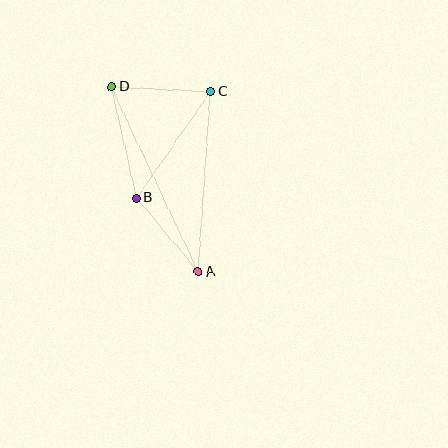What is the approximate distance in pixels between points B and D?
The distance between B and D is approximately 114 pixels.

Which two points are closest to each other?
Points A and B are closest to each other.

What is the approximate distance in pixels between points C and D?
The distance between C and D is approximately 99 pixels.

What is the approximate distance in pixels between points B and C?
The distance between B and C is approximately 130 pixels.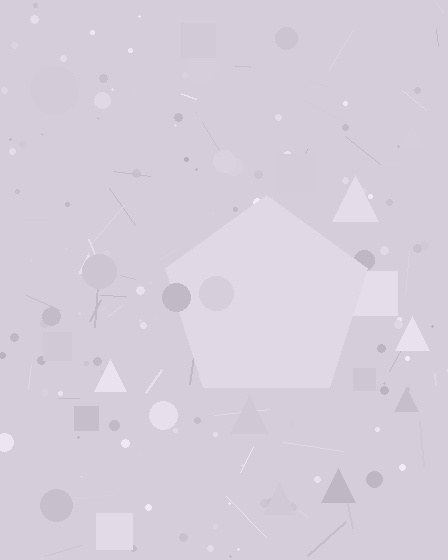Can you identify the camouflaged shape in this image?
The camouflaged shape is a pentagon.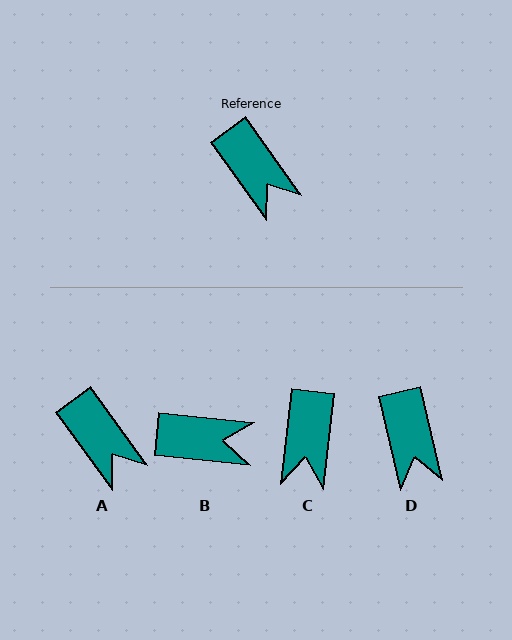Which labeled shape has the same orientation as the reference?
A.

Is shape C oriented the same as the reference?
No, it is off by about 43 degrees.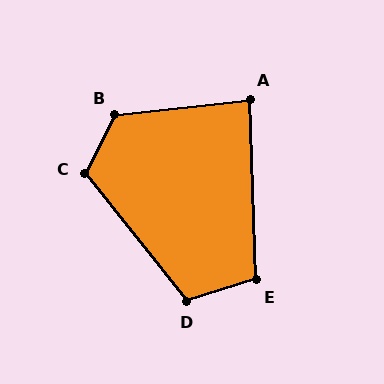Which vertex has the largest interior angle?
B, at approximately 124 degrees.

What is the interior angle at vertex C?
Approximately 114 degrees (obtuse).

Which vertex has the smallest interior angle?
A, at approximately 86 degrees.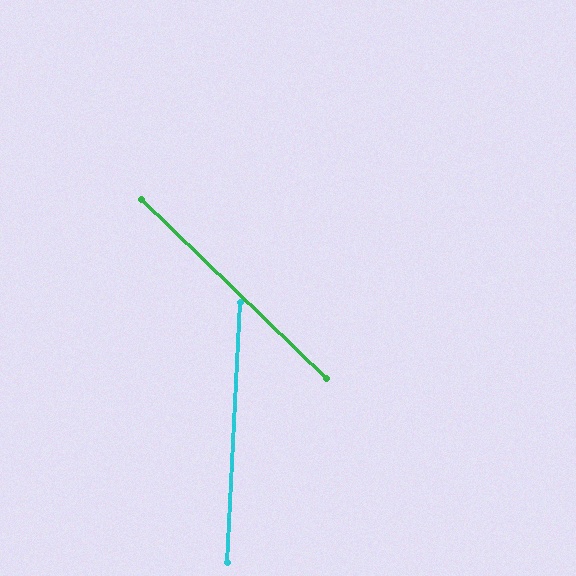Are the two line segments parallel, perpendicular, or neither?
Neither parallel nor perpendicular — they differ by about 49°.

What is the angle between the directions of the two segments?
Approximately 49 degrees.